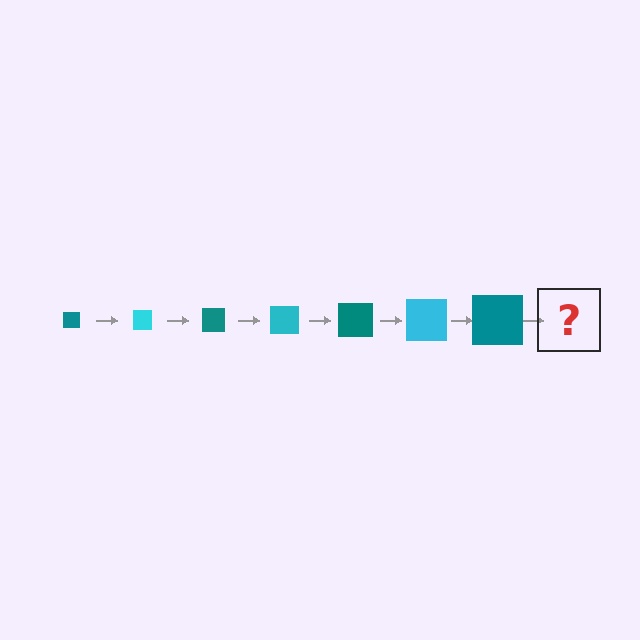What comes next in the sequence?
The next element should be a cyan square, larger than the previous one.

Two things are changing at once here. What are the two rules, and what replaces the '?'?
The two rules are that the square grows larger each step and the color cycles through teal and cyan. The '?' should be a cyan square, larger than the previous one.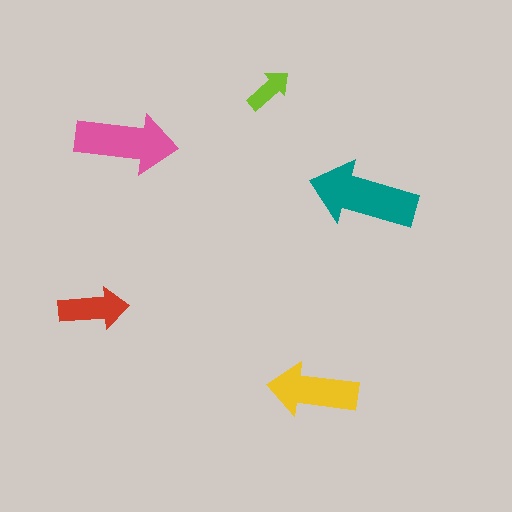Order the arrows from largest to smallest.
the teal one, the pink one, the yellow one, the red one, the lime one.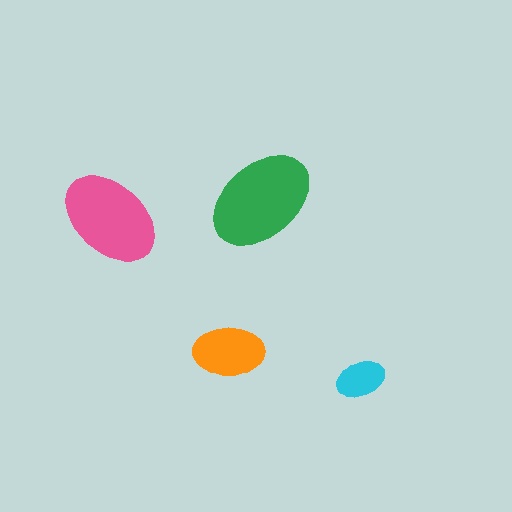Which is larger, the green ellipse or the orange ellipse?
The green one.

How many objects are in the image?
There are 4 objects in the image.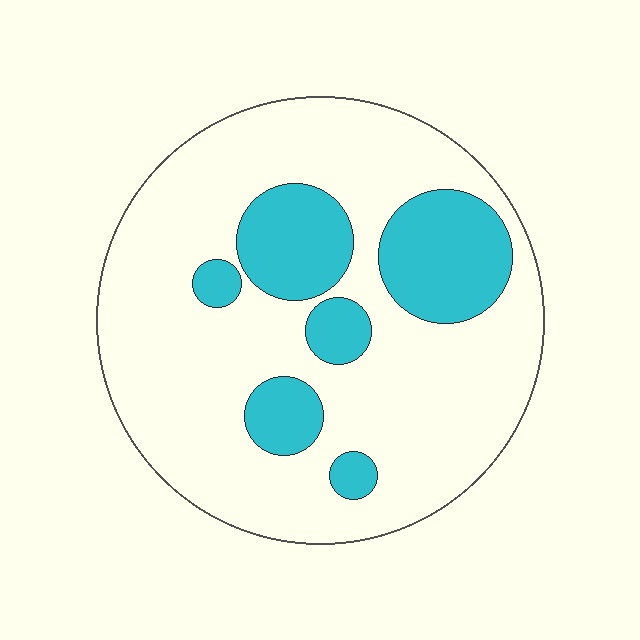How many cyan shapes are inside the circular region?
6.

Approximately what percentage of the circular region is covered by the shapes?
Approximately 25%.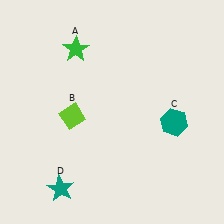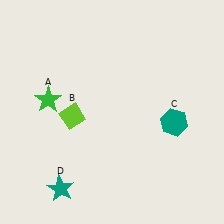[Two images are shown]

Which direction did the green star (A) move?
The green star (A) moved down.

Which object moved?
The green star (A) moved down.